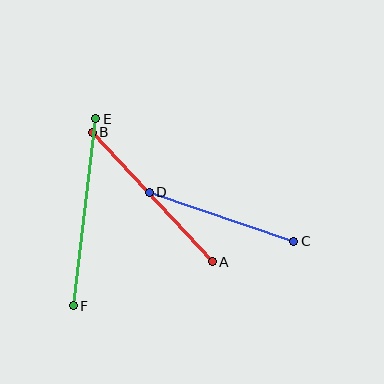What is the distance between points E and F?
The distance is approximately 188 pixels.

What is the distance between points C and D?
The distance is approximately 153 pixels.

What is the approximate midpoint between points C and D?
The midpoint is at approximately (221, 217) pixels.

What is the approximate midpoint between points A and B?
The midpoint is at approximately (152, 197) pixels.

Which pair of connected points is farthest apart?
Points E and F are farthest apart.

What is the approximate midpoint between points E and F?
The midpoint is at approximately (85, 212) pixels.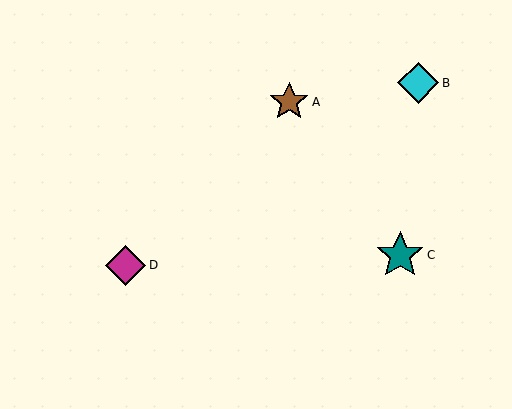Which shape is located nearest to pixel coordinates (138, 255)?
The magenta diamond (labeled D) at (126, 265) is nearest to that location.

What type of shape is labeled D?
Shape D is a magenta diamond.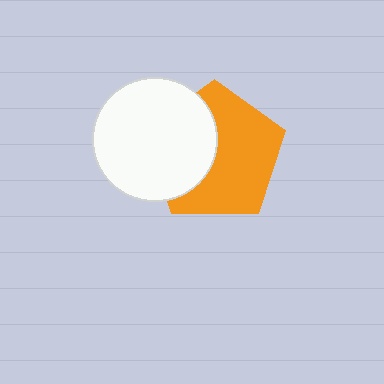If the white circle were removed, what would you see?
You would see the complete orange pentagon.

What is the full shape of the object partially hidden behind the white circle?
The partially hidden object is an orange pentagon.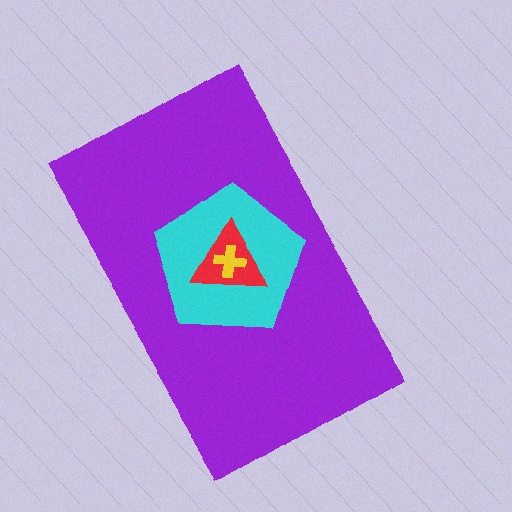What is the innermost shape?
The yellow cross.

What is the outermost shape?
The purple rectangle.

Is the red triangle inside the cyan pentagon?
Yes.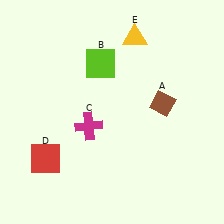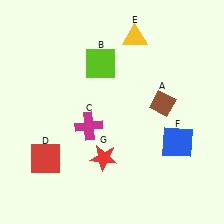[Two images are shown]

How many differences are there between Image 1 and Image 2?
There are 2 differences between the two images.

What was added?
A blue square (F), a red star (G) were added in Image 2.